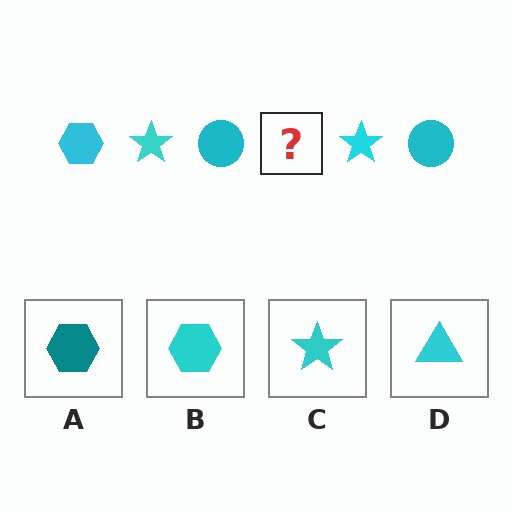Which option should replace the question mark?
Option B.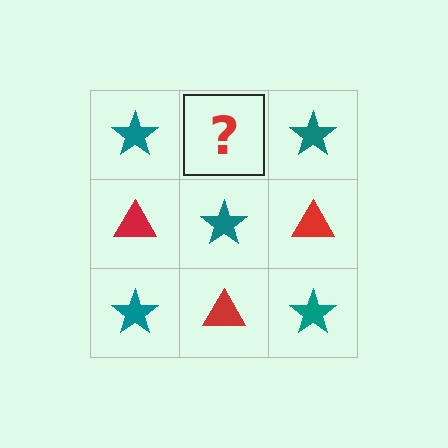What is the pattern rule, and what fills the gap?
The rule is that it alternates teal star and red triangle in a checkerboard pattern. The gap should be filled with a red triangle.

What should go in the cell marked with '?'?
The missing cell should contain a red triangle.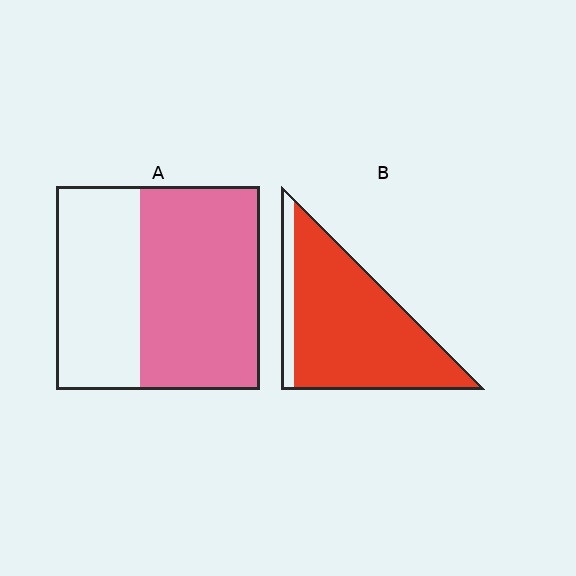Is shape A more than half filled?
Yes.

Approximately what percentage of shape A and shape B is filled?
A is approximately 60% and B is approximately 90%.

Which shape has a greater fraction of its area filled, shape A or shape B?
Shape B.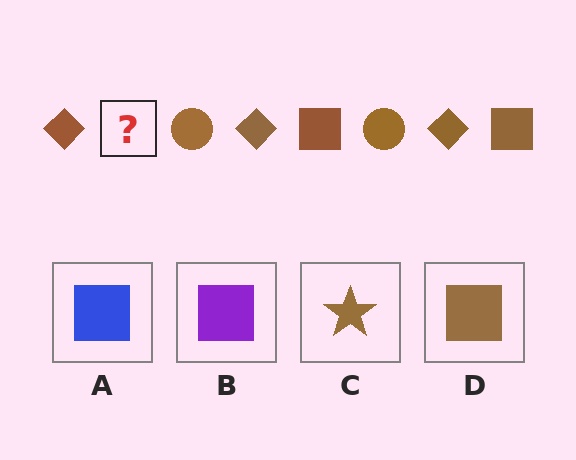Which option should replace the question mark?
Option D.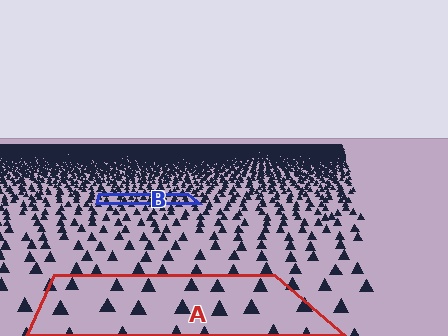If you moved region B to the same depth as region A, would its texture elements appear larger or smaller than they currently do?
They would appear larger. At a closer depth, the same texture elements are projected at a bigger on-screen size.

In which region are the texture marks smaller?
The texture marks are smaller in region B, because it is farther away.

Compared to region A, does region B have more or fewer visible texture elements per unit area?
Region B has more texture elements per unit area — they are packed more densely because it is farther away.